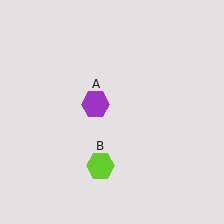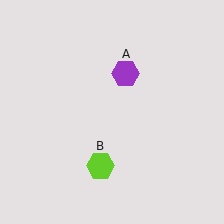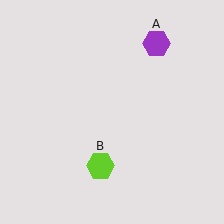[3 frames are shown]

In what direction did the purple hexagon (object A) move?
The purple hexagon (object A) moved up and to the right.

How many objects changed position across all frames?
1 object changed position: purple hexagon (object A).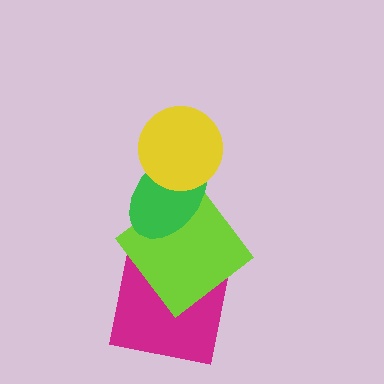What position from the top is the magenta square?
The magenta square is 4th from the top.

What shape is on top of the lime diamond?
The green ellipse is on top of the lime diamond.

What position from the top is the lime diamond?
The lime diamond is 3rd from the top.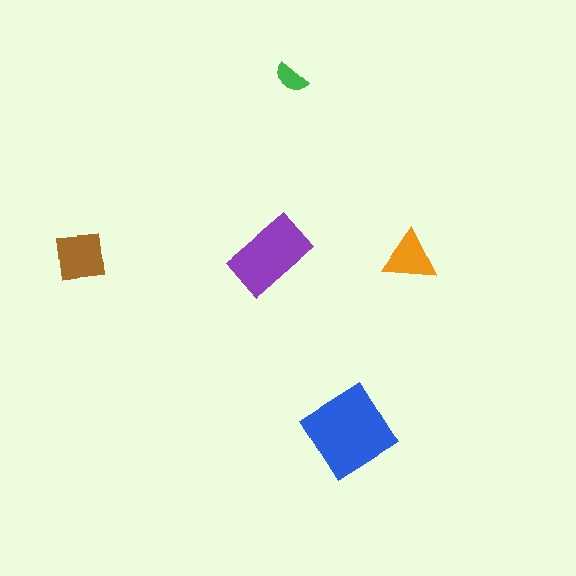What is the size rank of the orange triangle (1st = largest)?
4th.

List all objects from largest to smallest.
The blue diamond, the purple rectangle, the brown square, the orange triangle, the green semicircle.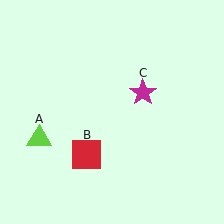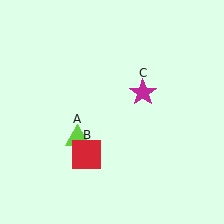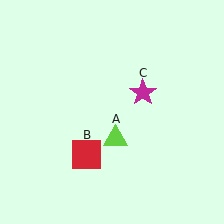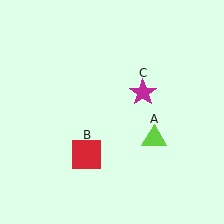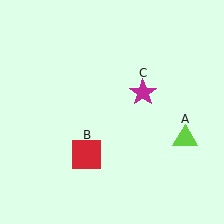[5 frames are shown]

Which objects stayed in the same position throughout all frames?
Red square (object B) and magenta star (object C) remained stationary.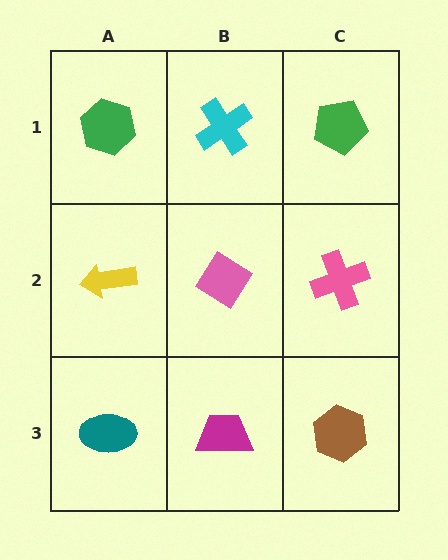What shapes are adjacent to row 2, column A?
A green hexagon (row 1, column A), a teal ellipse (row 3, column A), a pink diamond (row 2, column B).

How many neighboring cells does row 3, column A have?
2.